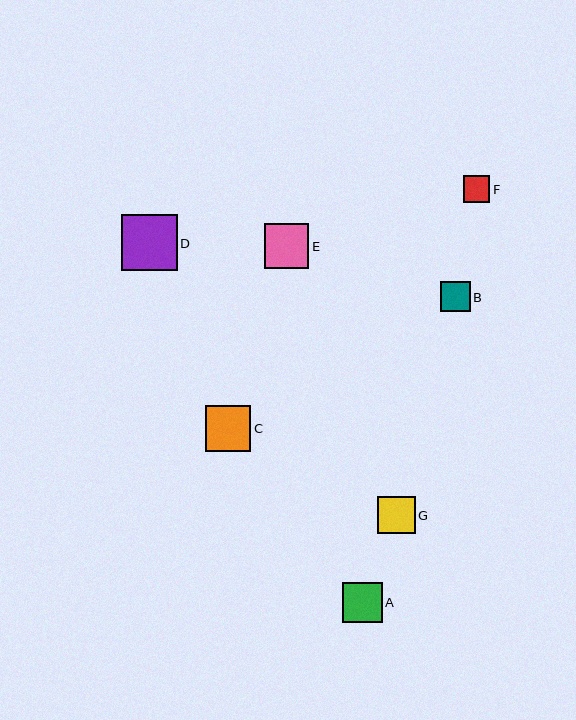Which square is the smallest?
Square F is the smallest with a size of approximately 27 pixels.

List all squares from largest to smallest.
From largest to smallest: D, C, E, A, G, B, F.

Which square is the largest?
Square D is the largest with a size of approximately 56 pixels.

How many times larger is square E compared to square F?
Square E is approximately 1.7 times the size of square F.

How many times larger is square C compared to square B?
Square C is approximately 1.5 times the size of square B.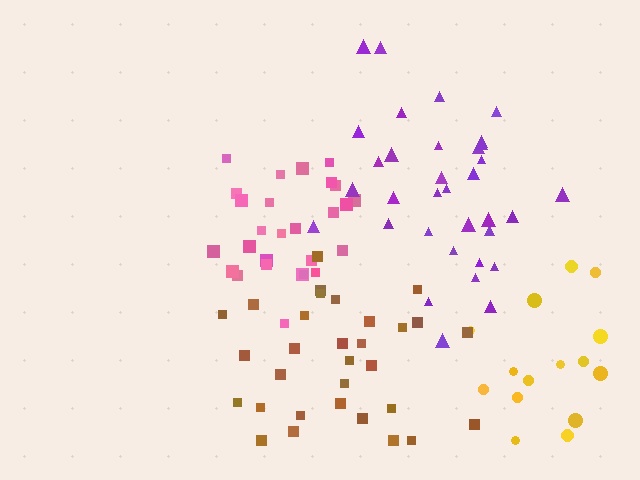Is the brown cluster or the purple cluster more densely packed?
Purple.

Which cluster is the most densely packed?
Pink.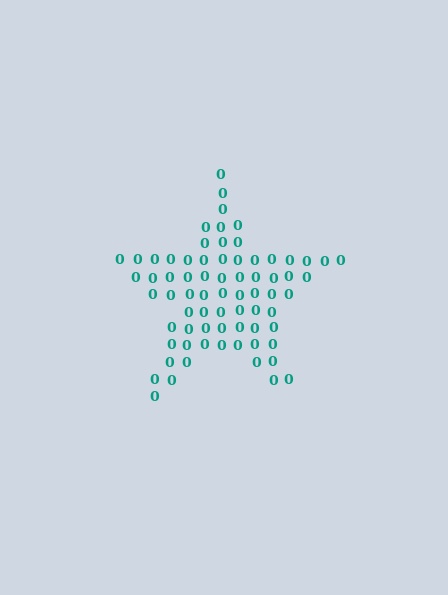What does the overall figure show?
The overall figure shows a star.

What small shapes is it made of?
It is made of small digit 0's.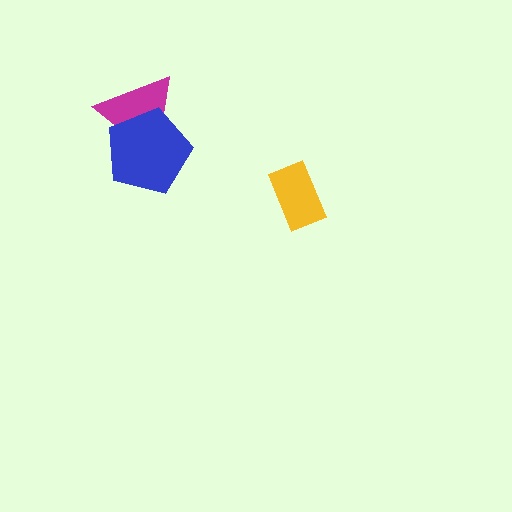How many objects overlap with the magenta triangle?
1 object overlaps with the magenta triangle.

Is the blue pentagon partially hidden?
No, no other shape covers it.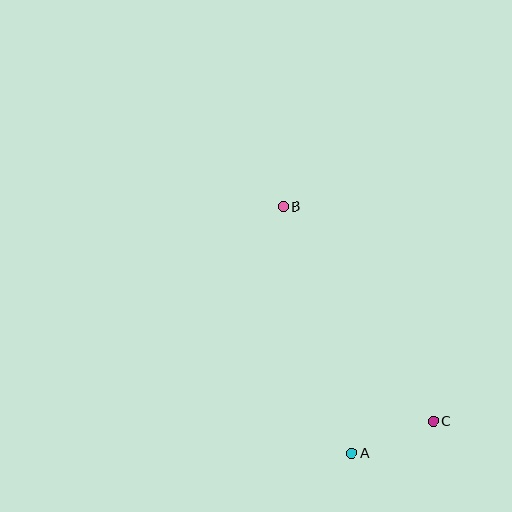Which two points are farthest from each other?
Points B and C are farthest from each other.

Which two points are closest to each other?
Points A and C are closest to each other.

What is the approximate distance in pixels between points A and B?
The distance between A and B is approximately 256 pixels.